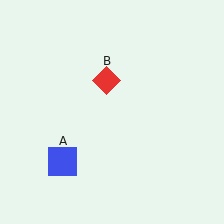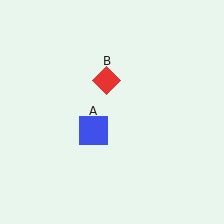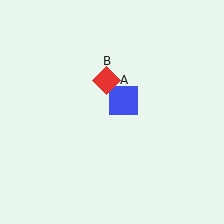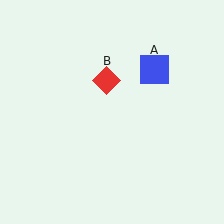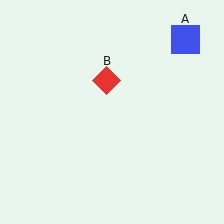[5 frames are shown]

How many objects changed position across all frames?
1 object changed position: blue square (object A).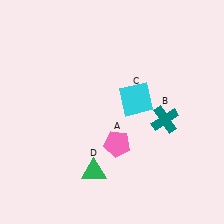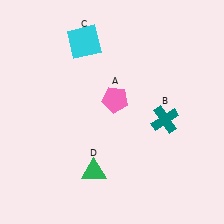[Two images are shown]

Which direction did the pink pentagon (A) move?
The pink pentagon (A) moved up.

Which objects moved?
The objects that moved are: the pink pentagon (A), the cyan square (C).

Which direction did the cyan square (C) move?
The cyan square (C) moved up.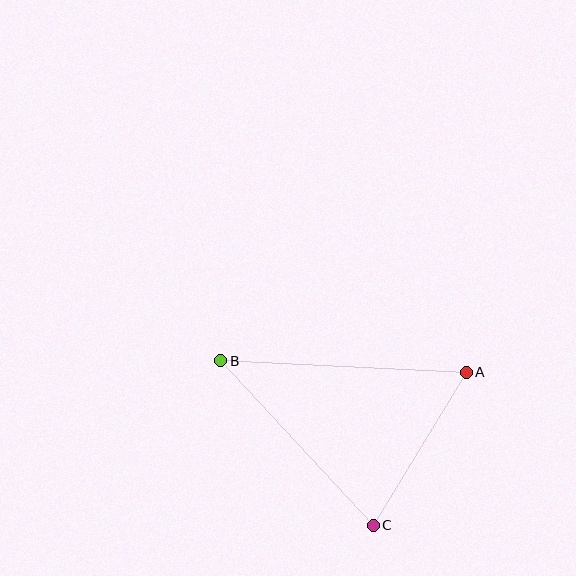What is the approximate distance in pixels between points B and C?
The distance between B and C is approximately 224 pixels.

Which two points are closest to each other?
Points A and C are closest to each other.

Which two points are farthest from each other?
Points A and B are farthest from each other.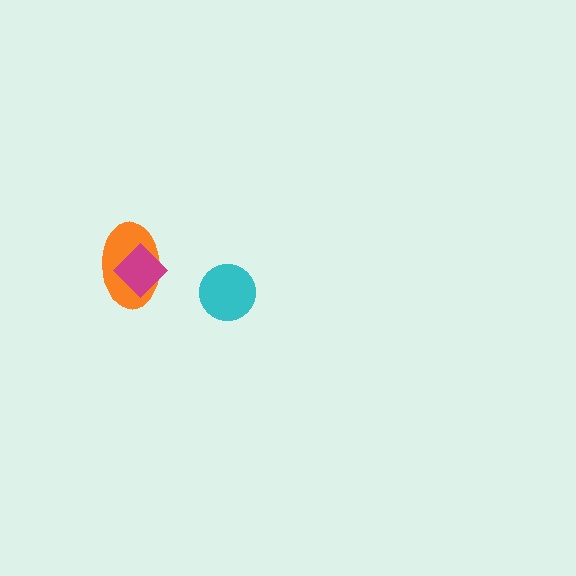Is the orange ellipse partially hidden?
Yes, it is partially covered by another shape.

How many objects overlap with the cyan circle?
0 objects overlap with the cyan circle.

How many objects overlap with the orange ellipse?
1 object overlaps with the orange ellipse.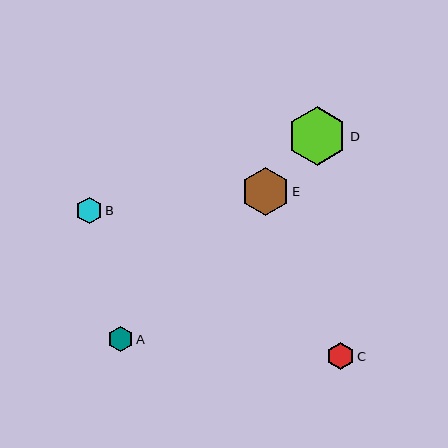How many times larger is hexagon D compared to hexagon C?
Hexagon D is approximately 2.1 times the size of hexagon C.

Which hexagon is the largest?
Hexagon D is the largest with a size of approximately 59 pixels.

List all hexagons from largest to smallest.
From largest to smallest: D, E, C, B, A.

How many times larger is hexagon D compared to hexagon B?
Hexagon D is approximately 2.2 times the size of hexagon B.